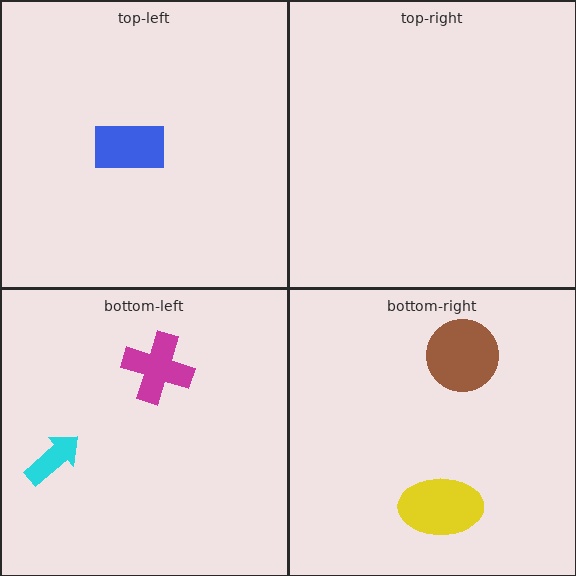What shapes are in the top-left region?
The blue rectangle.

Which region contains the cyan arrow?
The bottom-left region.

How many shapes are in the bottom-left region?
2.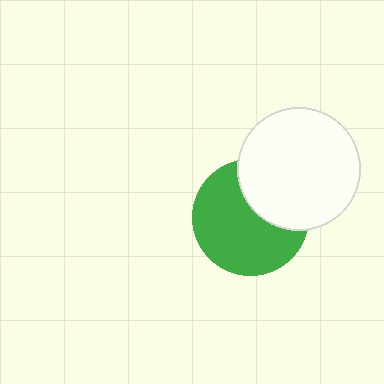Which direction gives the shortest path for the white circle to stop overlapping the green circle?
Moving toward the upper-right gives the shortest separation.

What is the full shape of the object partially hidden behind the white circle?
The partially hidden object is a green circle.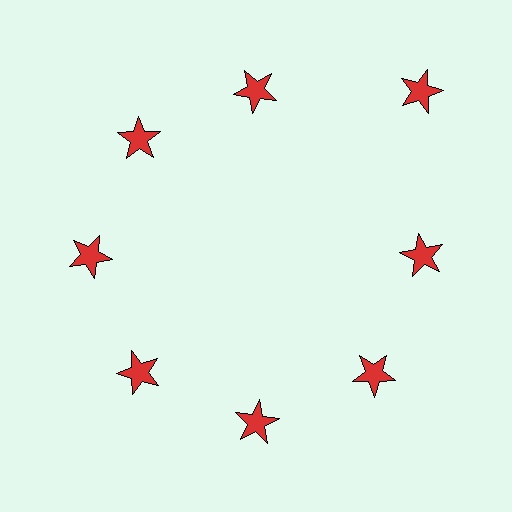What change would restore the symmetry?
The symmetry would be restored by moving it inward, back onto the ring so that all 8 stars sit at equal angles and equal distance from the center.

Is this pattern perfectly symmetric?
No. The 8 red stars are arranged in a ring, but one element near the 2 o'clock position is pushed outward from the center, breaking the 8-fold rotational symmetry.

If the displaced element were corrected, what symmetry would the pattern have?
It would have 8-fold rotational symmetry — the pattern would map onto itself every 45 degrees.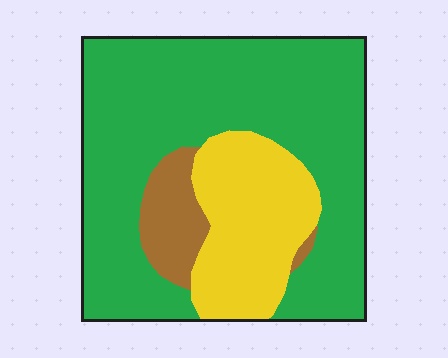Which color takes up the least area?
Brown, at roughly 10%.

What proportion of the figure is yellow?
Yellow covers around 25% of the figure.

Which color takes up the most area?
Green, at roughly 70%.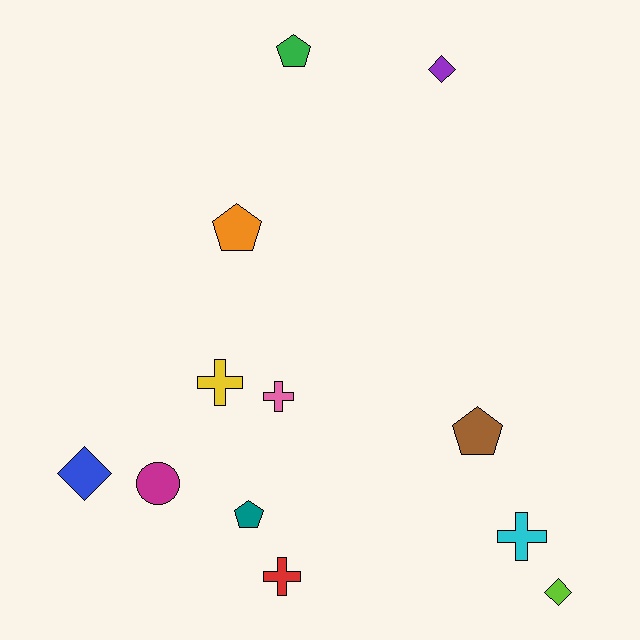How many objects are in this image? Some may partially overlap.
There are 12 objects.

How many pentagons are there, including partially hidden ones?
There are 4 pentagons.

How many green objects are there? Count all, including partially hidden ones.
There is 1 green object.